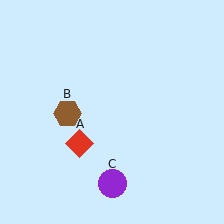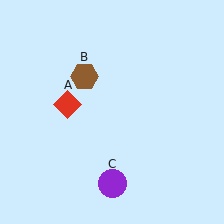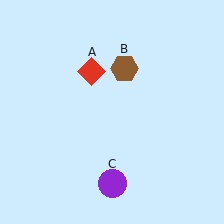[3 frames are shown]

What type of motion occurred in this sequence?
The red diamond (object A), brown hexagon (object B) rotated clockwise around the center of the scene.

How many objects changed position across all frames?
2 objects changed position: red diamond (object A), brown hexagon (object B).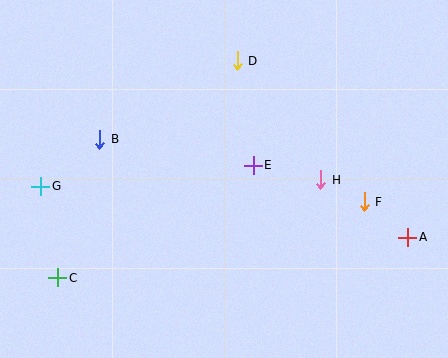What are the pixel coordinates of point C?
Point C is at (58, 278).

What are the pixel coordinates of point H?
Point H is at (321, 180).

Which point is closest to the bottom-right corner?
Point A is closest to the bottom-right corner.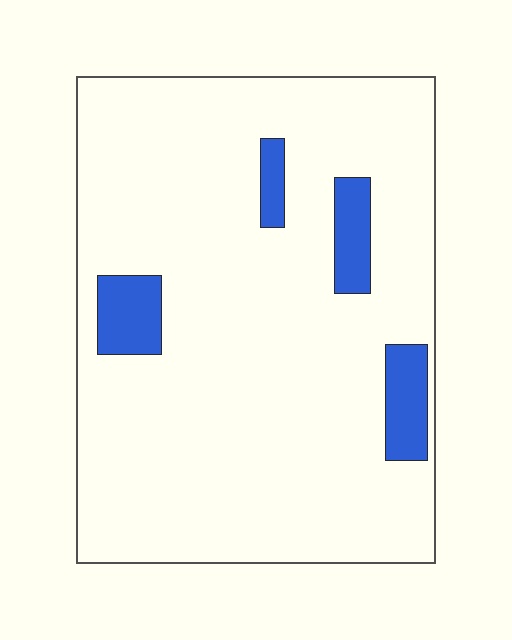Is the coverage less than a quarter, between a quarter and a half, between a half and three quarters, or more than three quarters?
Less than a quarter.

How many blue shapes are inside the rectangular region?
4.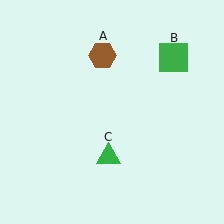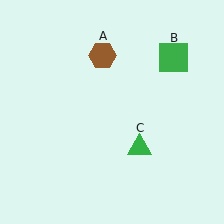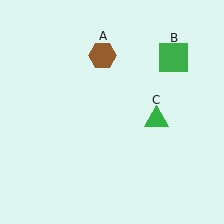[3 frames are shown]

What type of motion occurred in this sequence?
The green triangle (object C) rotated counterclockwise around the center of the scene.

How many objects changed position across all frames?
1 object changed position: green triangle (object C).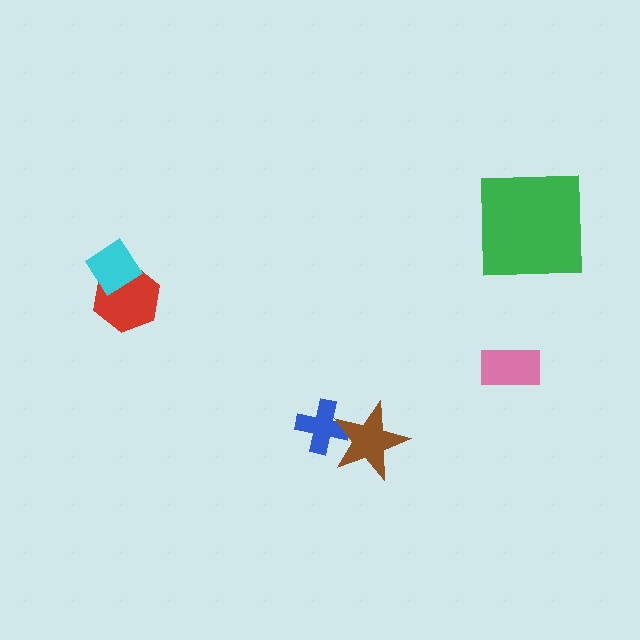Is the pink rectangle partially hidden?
No, no other shape covers it.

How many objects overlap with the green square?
0 objects overlap with the green square.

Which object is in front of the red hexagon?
The cyan diamond is in front of the red hexagon.